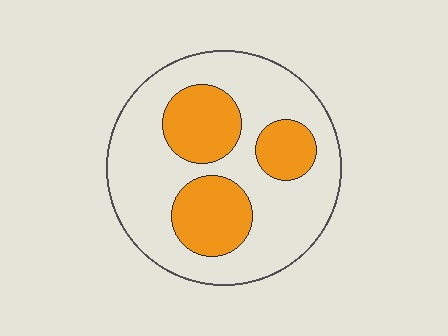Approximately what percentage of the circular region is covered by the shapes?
Approximately 30%.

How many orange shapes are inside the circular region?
3.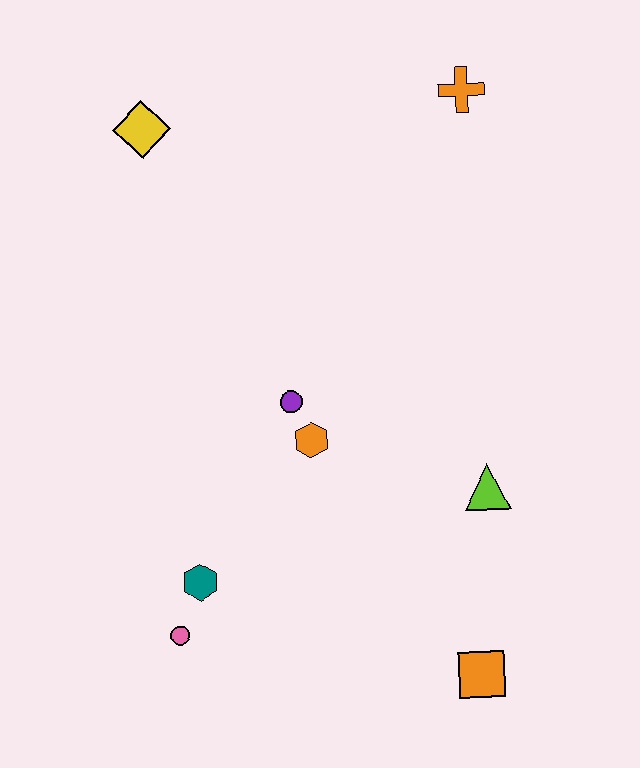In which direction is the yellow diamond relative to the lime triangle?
The yellow diamond is above the lime triangle.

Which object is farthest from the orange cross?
The pink circle is farthest from the orange cross.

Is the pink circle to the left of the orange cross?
Yes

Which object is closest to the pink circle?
The teal hexagon is closest to the pink circle.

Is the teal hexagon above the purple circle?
No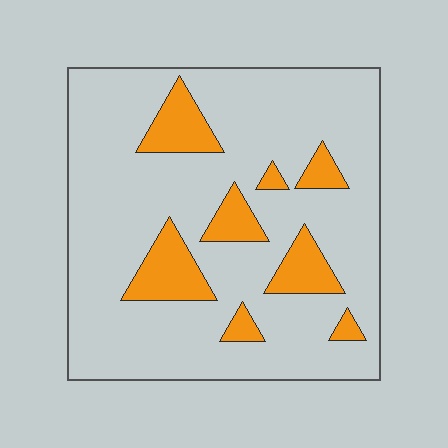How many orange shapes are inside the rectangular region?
8.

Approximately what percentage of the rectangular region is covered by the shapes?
Approximately 15%.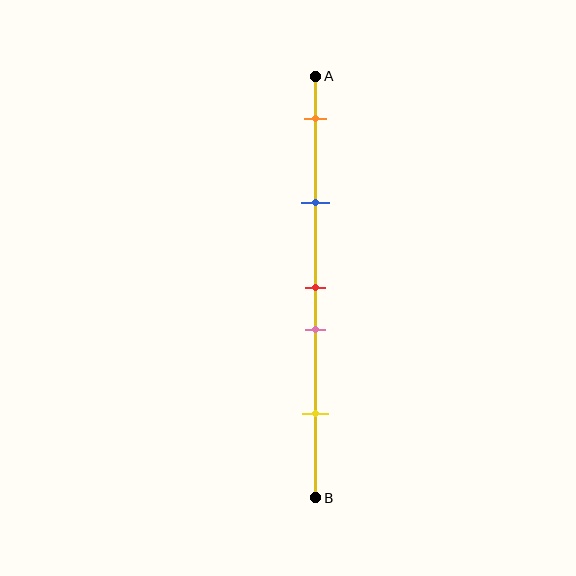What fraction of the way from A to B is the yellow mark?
The yellow mark is approximately 80% (0.8) of the way from A to B.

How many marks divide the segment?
There are 5 marks dividing the segment.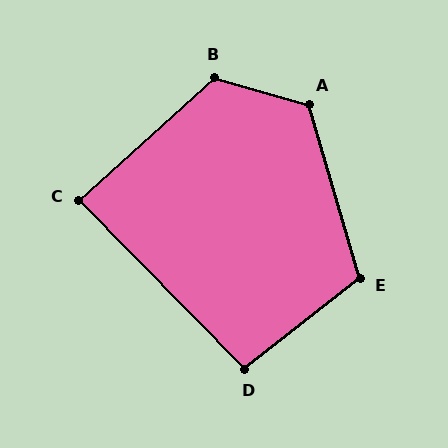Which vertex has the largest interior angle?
A, at approximately 122 degrees.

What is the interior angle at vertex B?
Approximately 122 degrees (obtuse).